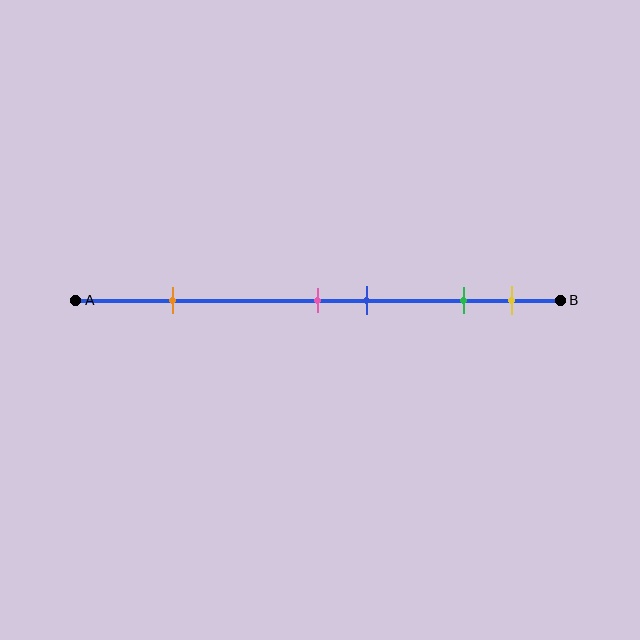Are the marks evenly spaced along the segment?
No, the marks are not evenly spaced.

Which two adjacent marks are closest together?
The pink and blue marks are the closest adjacent pair.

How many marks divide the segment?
There are 5 marks dividing the segment.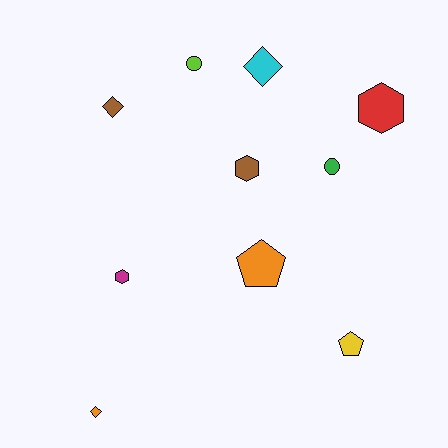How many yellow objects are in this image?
There is 1 yellow object.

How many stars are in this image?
There are no stars.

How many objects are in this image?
There are 10 objects.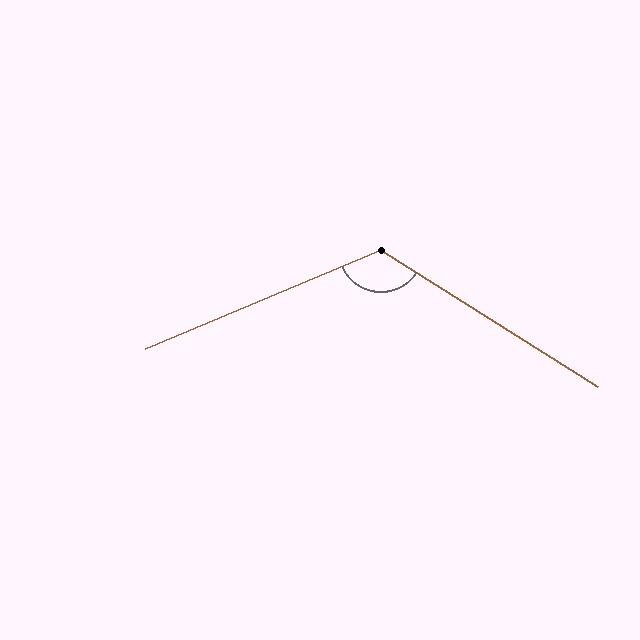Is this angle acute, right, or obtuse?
It is obtuse.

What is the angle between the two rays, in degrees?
Approximately 125 degrees.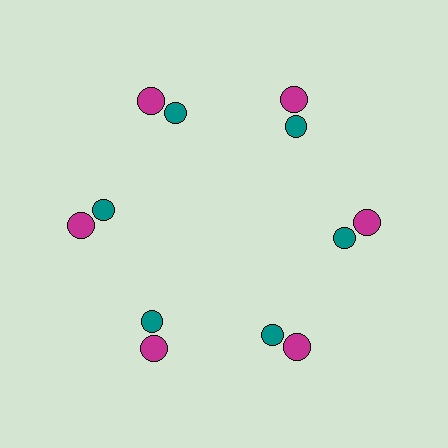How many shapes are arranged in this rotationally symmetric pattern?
There are 12 shapes, arranged in 6 groups of 2.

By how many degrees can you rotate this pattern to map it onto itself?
The pattern maps onto itself every 60 degrees of rotation.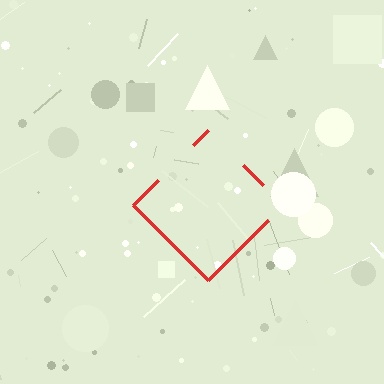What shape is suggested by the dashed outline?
The dashed outline suggests a diamond.